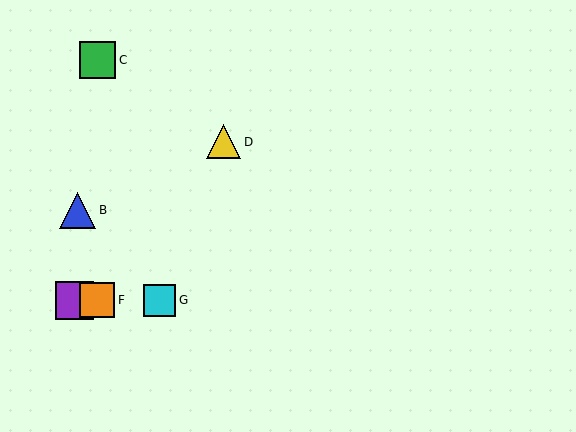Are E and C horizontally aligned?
No, E is at y≈300 and C is at y≈60.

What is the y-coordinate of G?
Object G is at y≈300.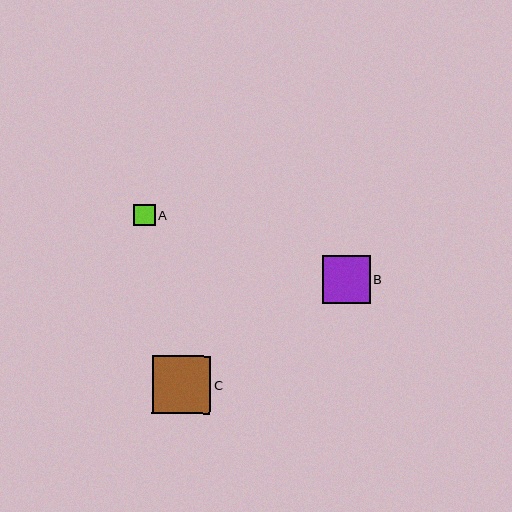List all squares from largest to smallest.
From largest to smallest: C, B, A.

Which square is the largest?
Square C is the largest with a size of approximately 59 pixels.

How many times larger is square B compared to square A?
Square B is approximately 2.2 times the size of square A.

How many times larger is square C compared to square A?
Square C is approximately 2.7 times the size of square A.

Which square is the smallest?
Square A is the smallest with a size of approximately 21 pixels.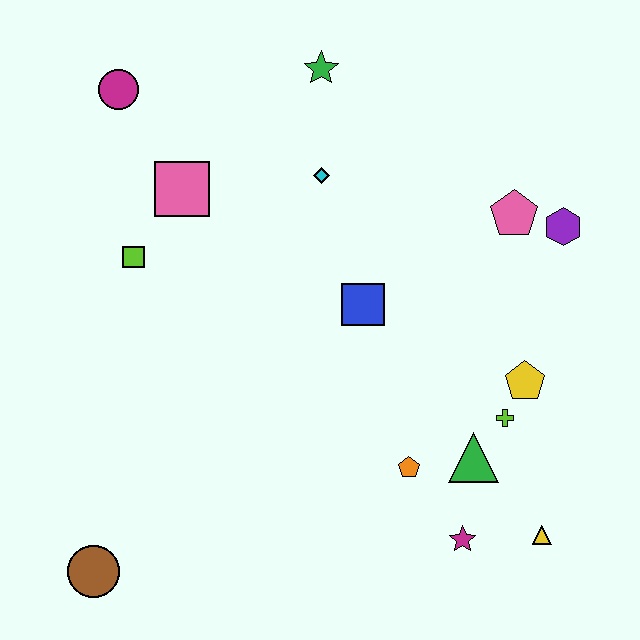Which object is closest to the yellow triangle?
The magenta star is closest to the yellow triangle.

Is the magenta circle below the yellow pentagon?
No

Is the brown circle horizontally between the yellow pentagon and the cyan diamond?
No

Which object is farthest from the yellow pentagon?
The magenta circle is farthest from the yellow pentagon.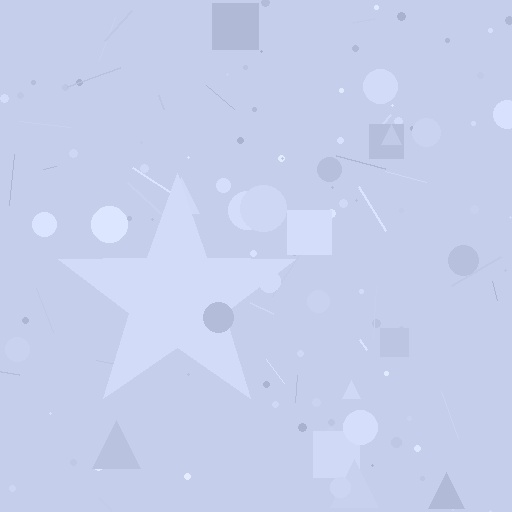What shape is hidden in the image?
A star is hidden in the image.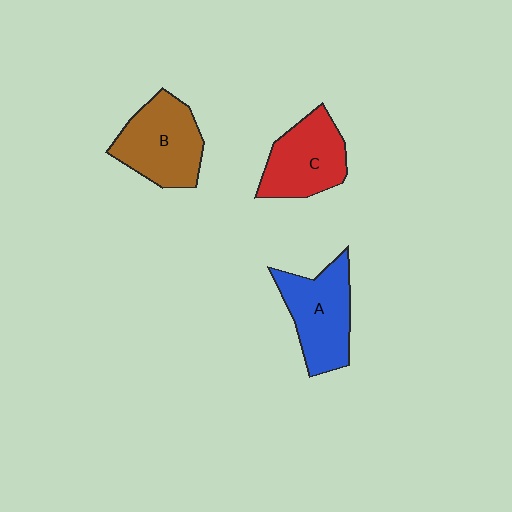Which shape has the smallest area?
Shape C (red).